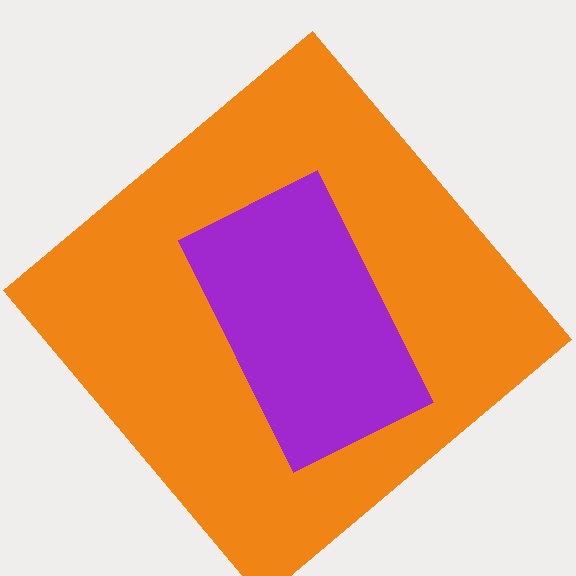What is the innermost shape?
The purple rectangle.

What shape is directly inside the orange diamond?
The purple rectangle.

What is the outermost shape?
The orange diamond.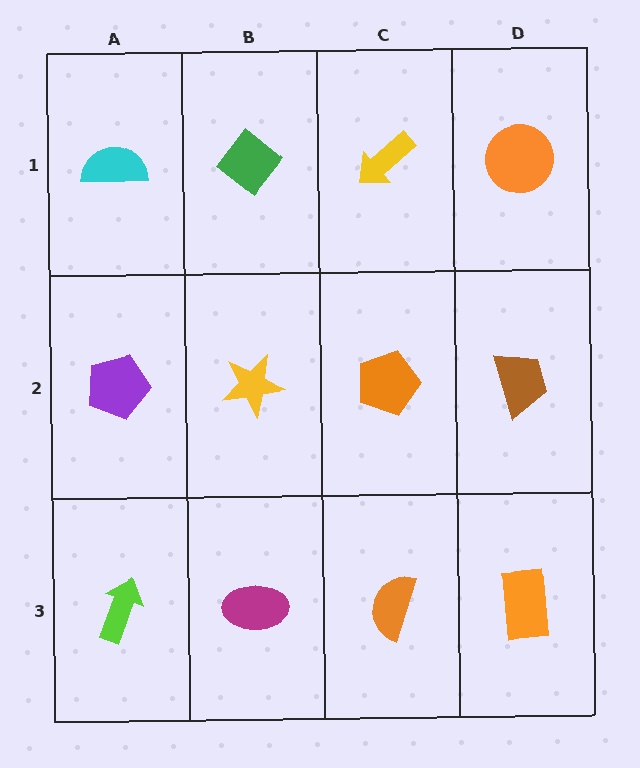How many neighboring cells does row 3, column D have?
2.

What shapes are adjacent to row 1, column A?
A purple pentagon (row 2, column A), a green diamond (row 1, column B).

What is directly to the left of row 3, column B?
A lime arrow.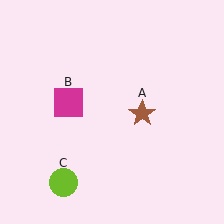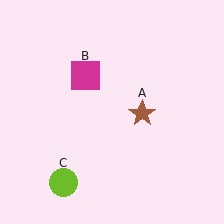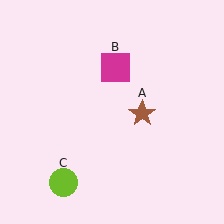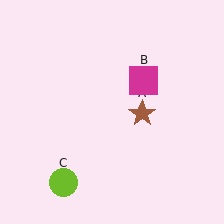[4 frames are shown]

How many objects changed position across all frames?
1 object changed position: magenta square (object B).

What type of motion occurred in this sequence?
The magenta square (object B) rotated clockwise around the center of the scene.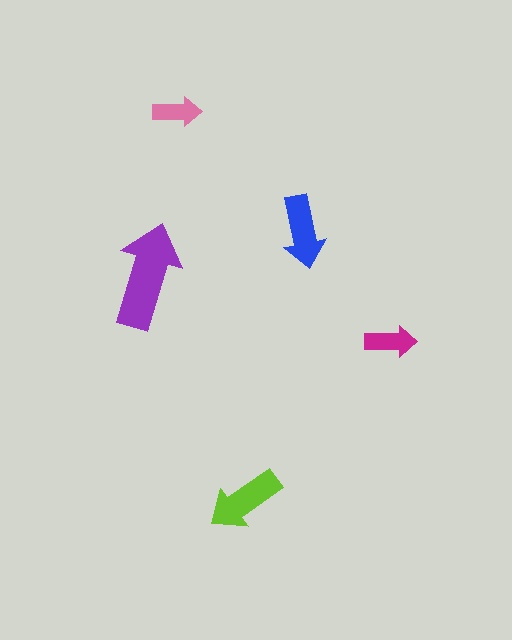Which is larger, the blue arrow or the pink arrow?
The blue one.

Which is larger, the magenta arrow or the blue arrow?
The blue one.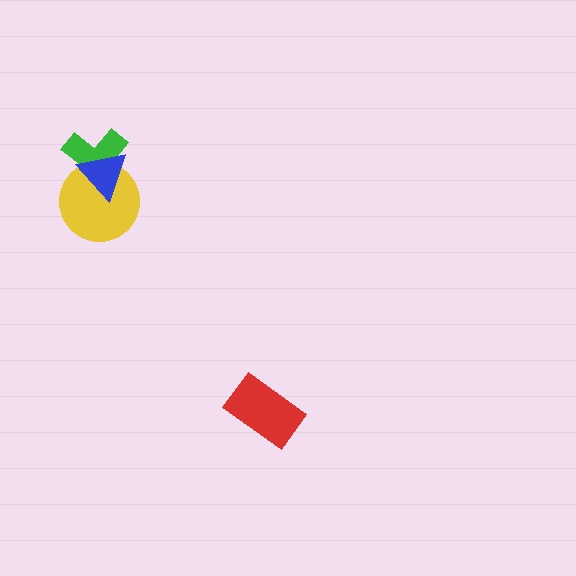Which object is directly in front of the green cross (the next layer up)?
The yellow circle is directly in front of the green cross.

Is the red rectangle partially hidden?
No, no other shape covers it.